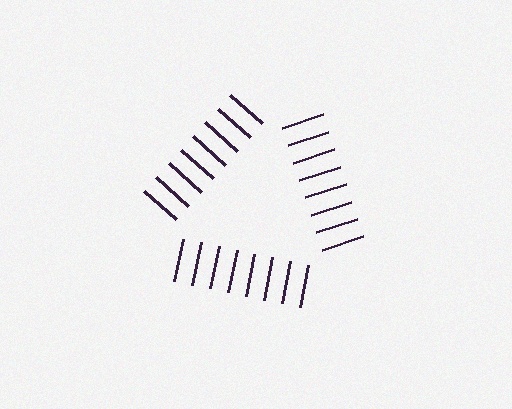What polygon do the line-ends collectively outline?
An illusory triangle — the line segments terminate on its edges but no continuous stroke is drawn.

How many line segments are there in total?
24 — 8 along each of the 3 edges.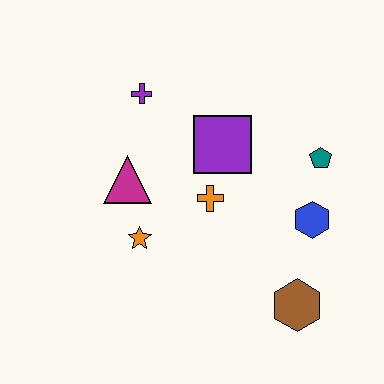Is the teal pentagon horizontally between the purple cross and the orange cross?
No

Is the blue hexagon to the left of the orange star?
No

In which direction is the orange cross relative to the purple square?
The orange cross is below the purple square.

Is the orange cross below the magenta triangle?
Yes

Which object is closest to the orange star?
The magenta triangle is closest to the orange star.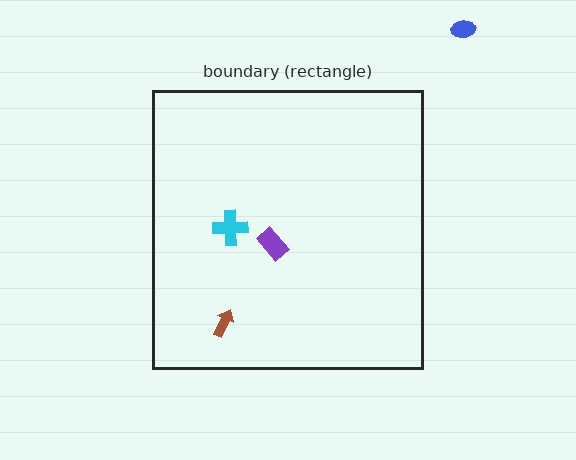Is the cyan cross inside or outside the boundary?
Inside.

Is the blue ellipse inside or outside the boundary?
Outside.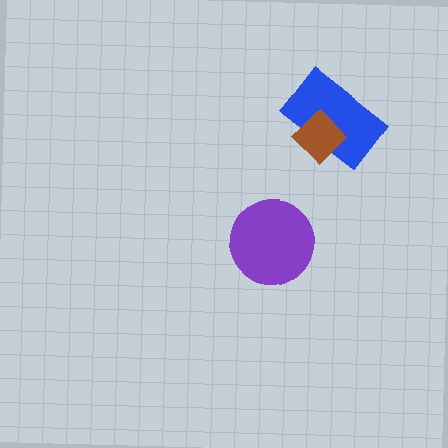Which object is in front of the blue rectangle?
The brown diamond is in front of the blue rectangle.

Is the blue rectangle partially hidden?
Yes, it is partially covered by another shape.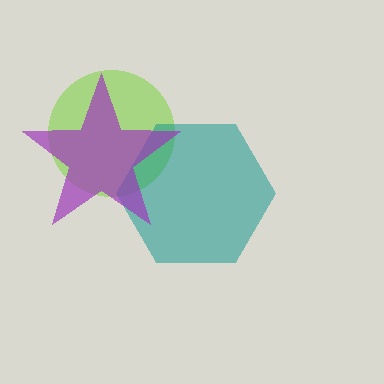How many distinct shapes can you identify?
There are 3 distinct shapes: a lime circle, a teal hexagon, a purple star.